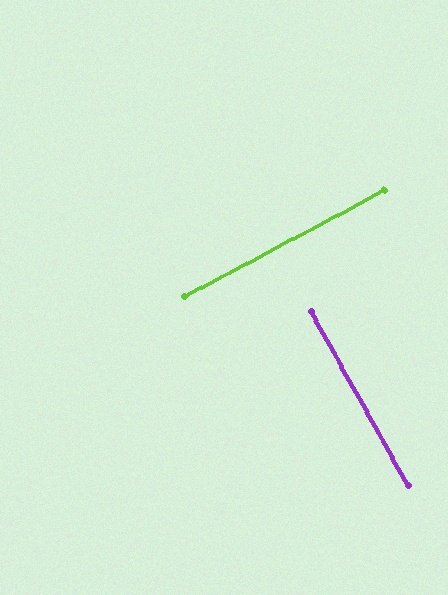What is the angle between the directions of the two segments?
Approximately 89 degrees.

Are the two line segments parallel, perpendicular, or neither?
Perpendicular — they meet at approximately 89°.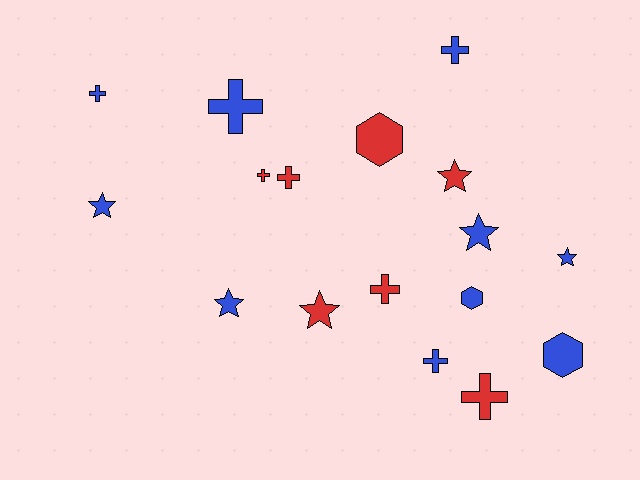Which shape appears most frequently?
Cross, with 8 objects.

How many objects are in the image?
There are 17 objects.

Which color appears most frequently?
Blue, with 10 objects.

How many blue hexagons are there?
There are 2 blue hexagons.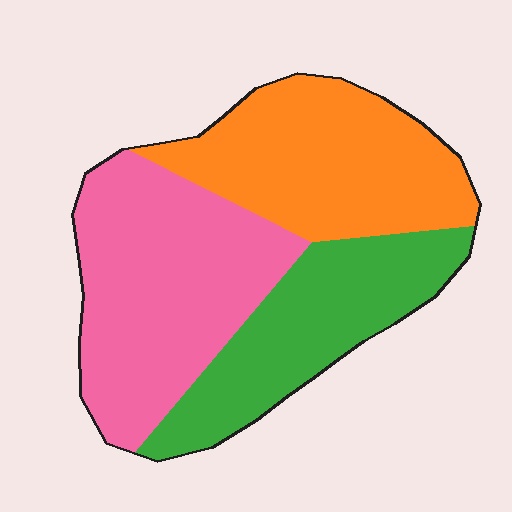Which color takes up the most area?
Pink, at roughly 40%.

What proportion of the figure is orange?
Orange takes up between a quarter and a half of the figure.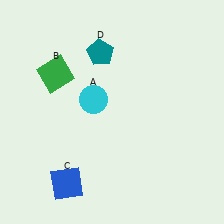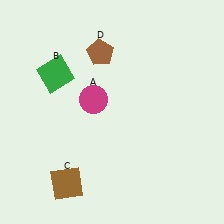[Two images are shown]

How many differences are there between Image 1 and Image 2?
There are 3 differences between the two images.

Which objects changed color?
A changed from cyan to magenta. C changed from blue to brown. D changed from teal to brown.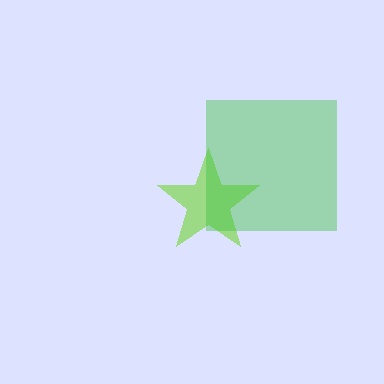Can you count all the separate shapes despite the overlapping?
Yes, there are 2 separate shapes.